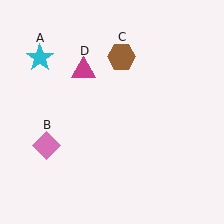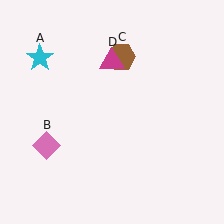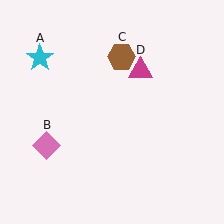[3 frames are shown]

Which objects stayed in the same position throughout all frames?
Cyan star (object A) and pink diamond (object B) and brown hexagon (object C) remained stationary.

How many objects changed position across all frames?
1 object changed position: magenta triangle (object D).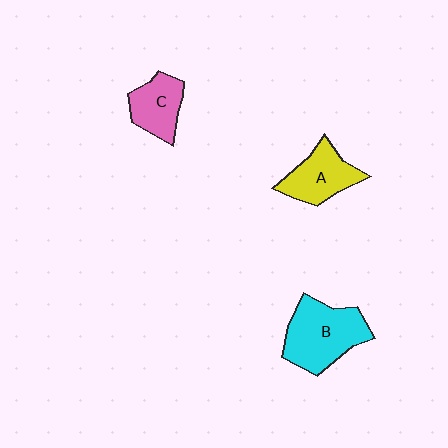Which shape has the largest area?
Shape B (cyan).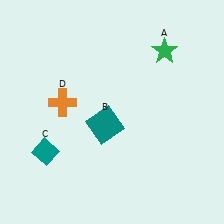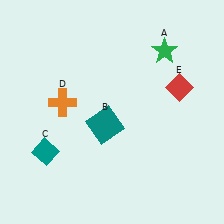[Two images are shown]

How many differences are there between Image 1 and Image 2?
There is 1 difference between the two images.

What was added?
A red diamond (E) was added in Image 2.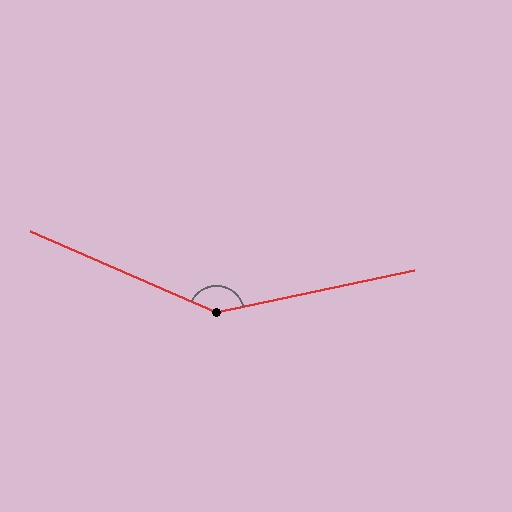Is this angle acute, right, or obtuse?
It is obtuse.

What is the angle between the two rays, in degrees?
Approximately 144 degrees.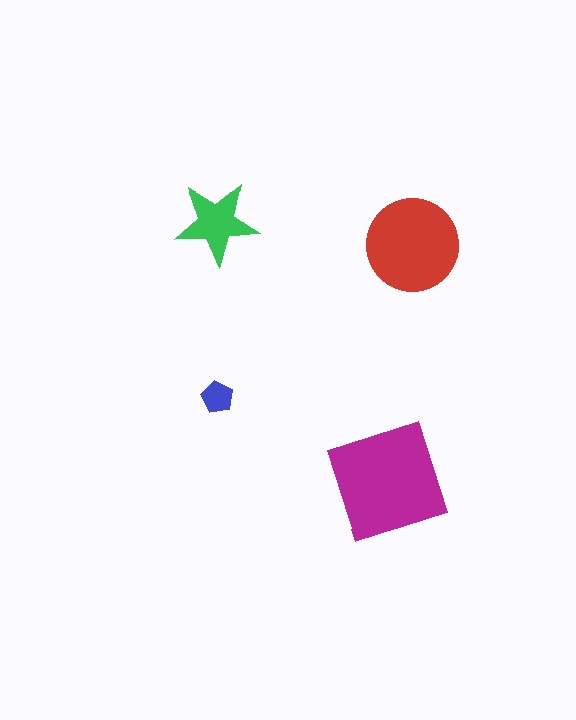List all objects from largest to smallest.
The magenta square, the red circle, the green star, the blue pentagon.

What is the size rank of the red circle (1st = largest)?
2nd.